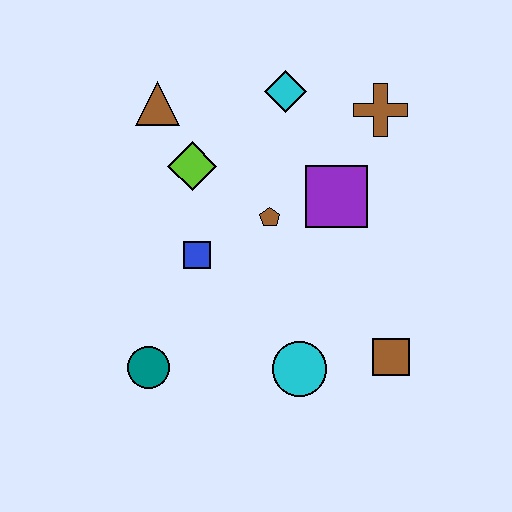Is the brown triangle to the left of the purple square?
Yes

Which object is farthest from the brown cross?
The teal circle is farthest from the brown cross.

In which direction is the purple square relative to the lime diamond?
The purple square is to the right of the lime diamond.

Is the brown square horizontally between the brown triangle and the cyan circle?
No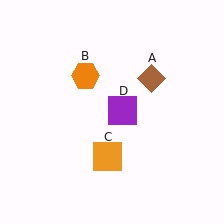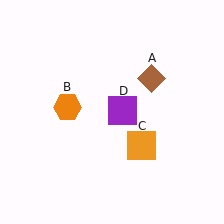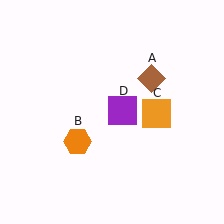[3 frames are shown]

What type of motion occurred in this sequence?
The orange hexagon (object B), orange square (object C) rotated counterclockwise around the center of the scene.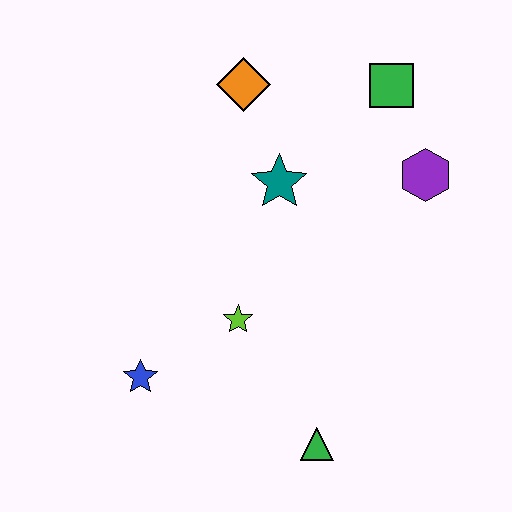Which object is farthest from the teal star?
The green triangle is farthest from the teal star.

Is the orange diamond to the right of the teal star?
No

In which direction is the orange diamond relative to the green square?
The orange diamond is to the left of the green square.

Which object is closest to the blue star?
The lime star is closest to the blue star.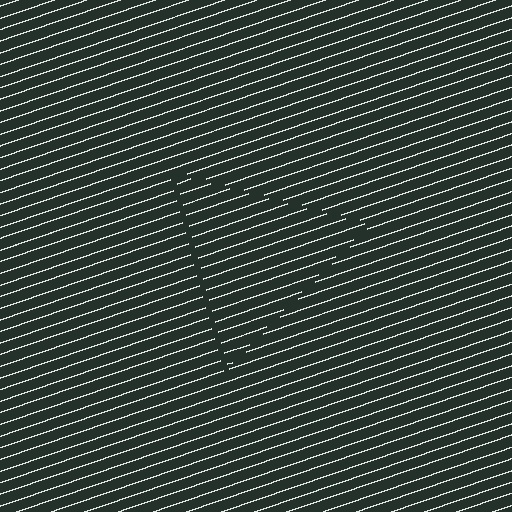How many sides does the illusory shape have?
3 sides — the line-ends trace a triangle.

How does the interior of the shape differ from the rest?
The interior of the shape contains the same grating, shifted by half a period — the contour is defined by the phase discontinuity where line-ends from the inner and outer gratings abut.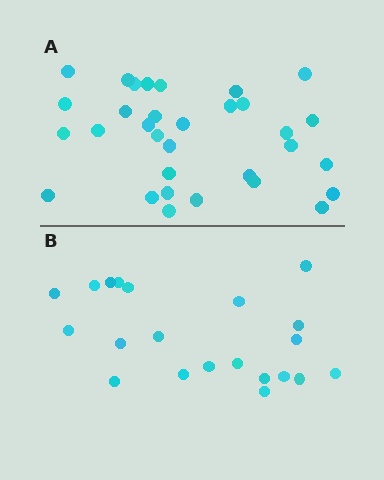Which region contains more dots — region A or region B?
Region A (the top region) has more dots.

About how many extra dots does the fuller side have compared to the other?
Region A has roughly 12 or so more dots than region B.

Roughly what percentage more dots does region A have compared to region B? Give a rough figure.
About 50% more.